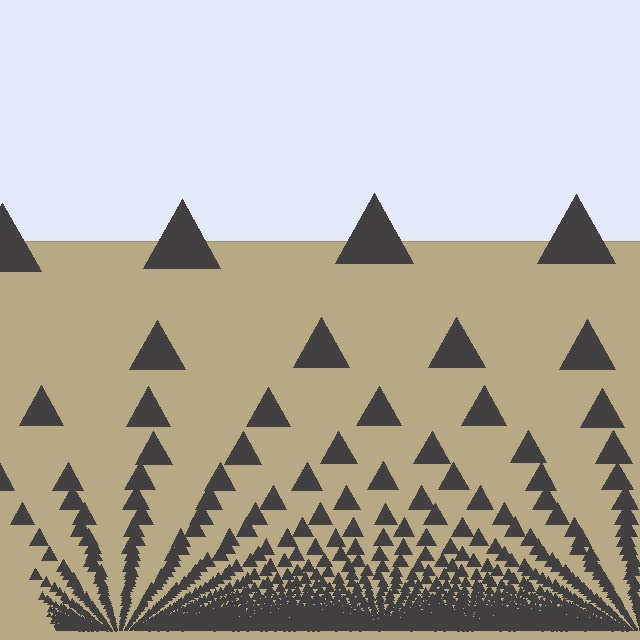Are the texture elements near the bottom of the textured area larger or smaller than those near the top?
Smaller. The gradient is inverted — elements near the bottom are smaller and denser.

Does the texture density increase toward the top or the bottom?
Density increases toward the bottom.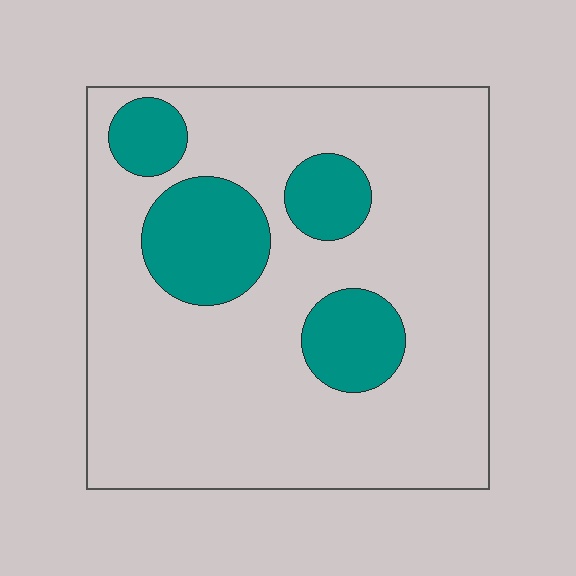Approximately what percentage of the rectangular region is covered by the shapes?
Approximately 20%.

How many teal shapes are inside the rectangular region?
4.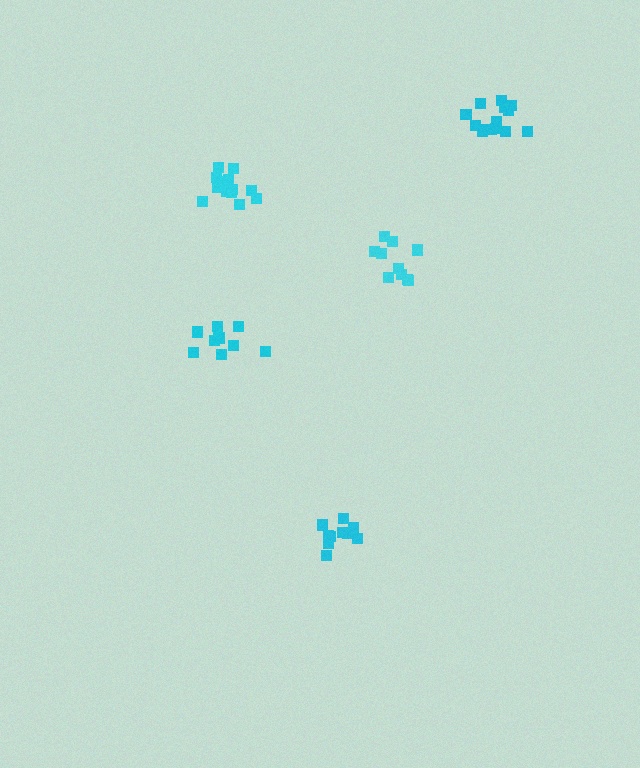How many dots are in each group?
Group 1: 10 dots, Group 2: 10 dots, Group 3: 14 dots, Group 4: 10 dots, Group 5: 14 dots (58 total).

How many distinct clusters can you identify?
There are 5 distinct clusters.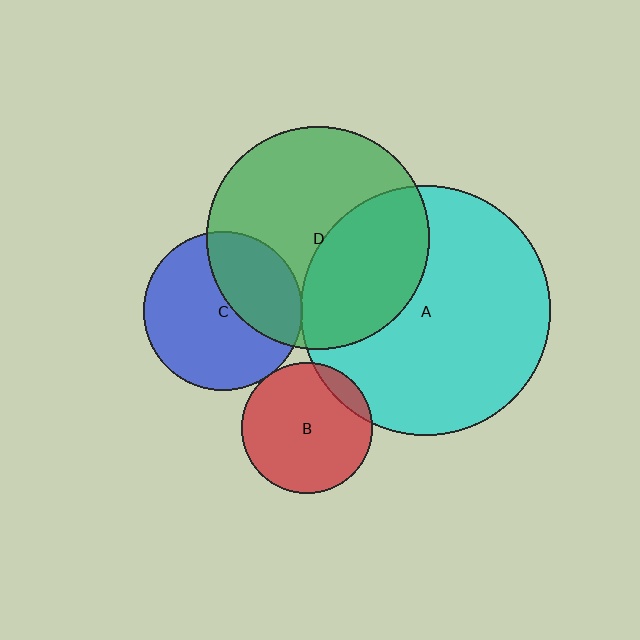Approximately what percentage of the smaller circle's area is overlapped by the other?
Approximately 40%.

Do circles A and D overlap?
Yes.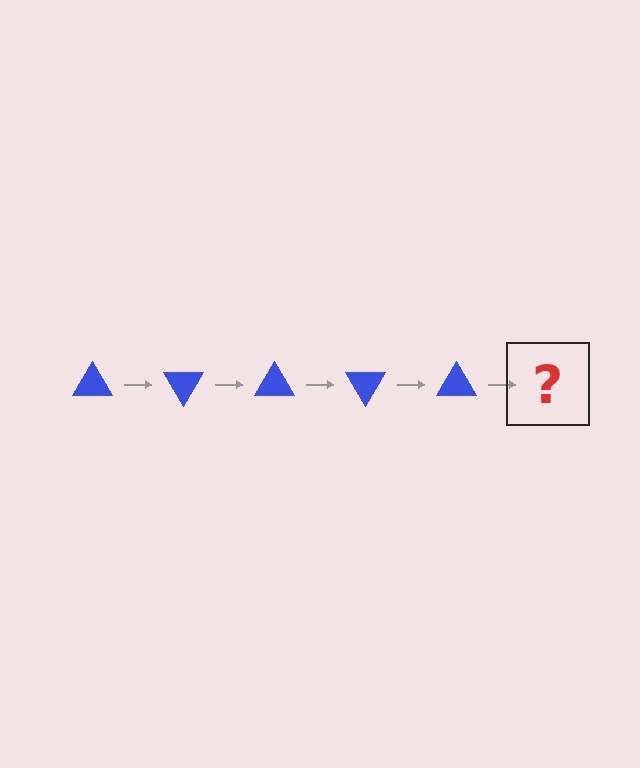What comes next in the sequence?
The next element should be a blue triangle rotated 300 degrees.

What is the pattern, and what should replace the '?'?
The pattern is that the triangle rotates 60 degrees each step. The '?' should be a blue triangle rotated 300 degrees.